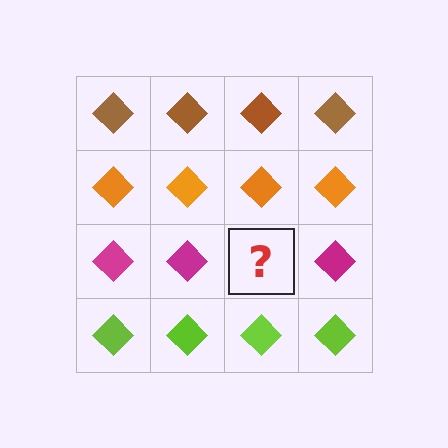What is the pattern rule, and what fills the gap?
The rule is that each row has a consistent color. The gap should be filled with a magenta diamond.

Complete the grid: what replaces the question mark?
The question mark should be replaced with a magenta diamond.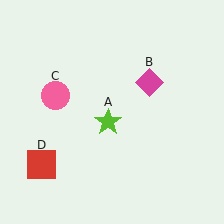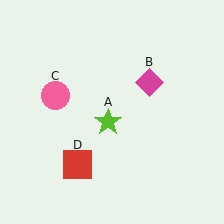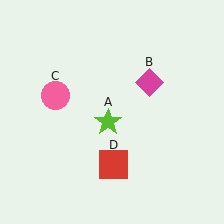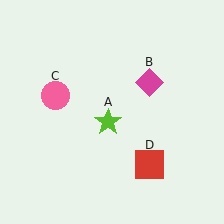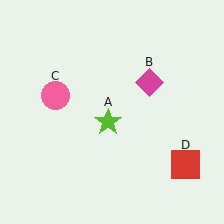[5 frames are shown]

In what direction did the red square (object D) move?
The red square (object D) moved right.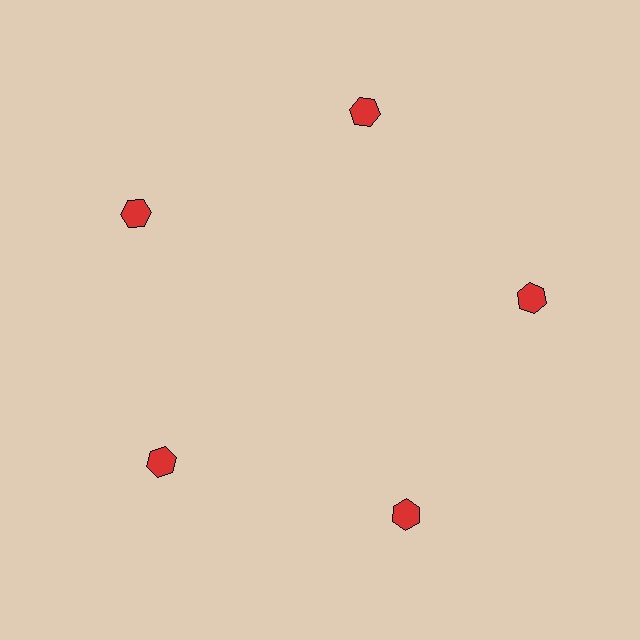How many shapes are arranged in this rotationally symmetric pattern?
There are 5 shapes, arranged in 5 groups of 1.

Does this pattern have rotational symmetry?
Yes, this pattern has 5-fold rotational symmetry. It looks the same after rotating 72 degrees around the center.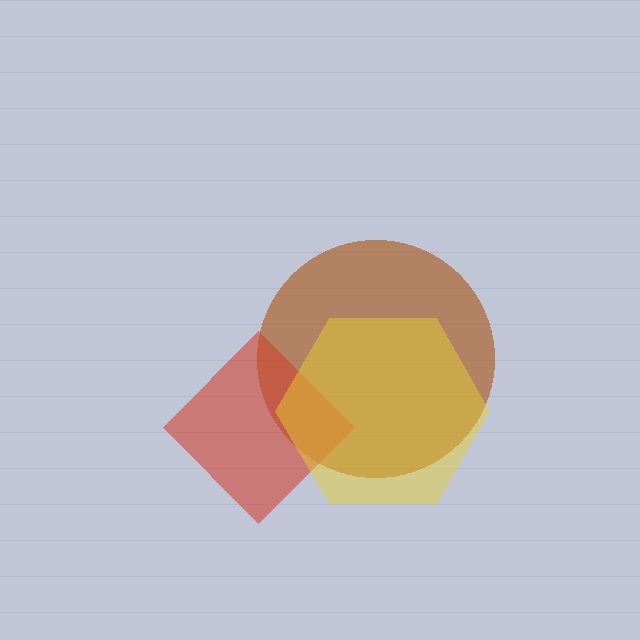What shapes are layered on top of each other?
The layered shapes are: a brown circle, a red diamond, a yellow hexagon.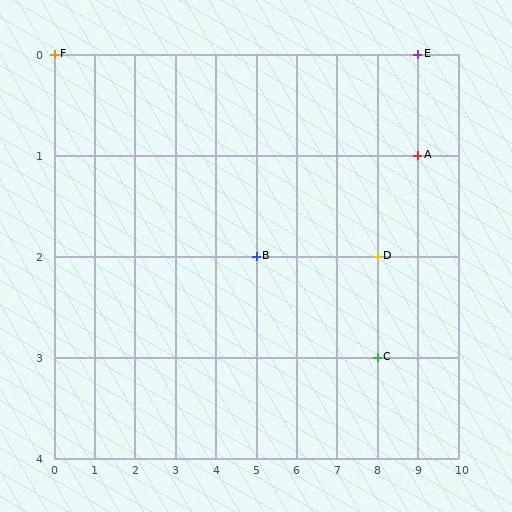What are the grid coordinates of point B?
Point B is at grid coordinates (5, 2).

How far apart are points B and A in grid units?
Points B and A are 4 columns and 1 row apart (about 4.1 grid units diagonally).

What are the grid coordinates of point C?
Point C is at grid coordinates (8, 3).